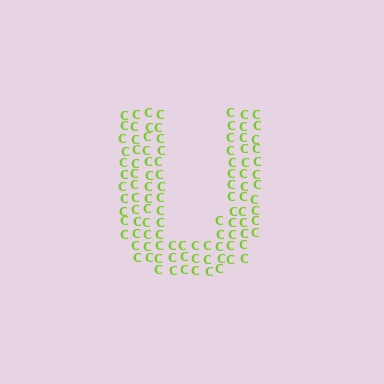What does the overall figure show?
The overall figure shows the letter U.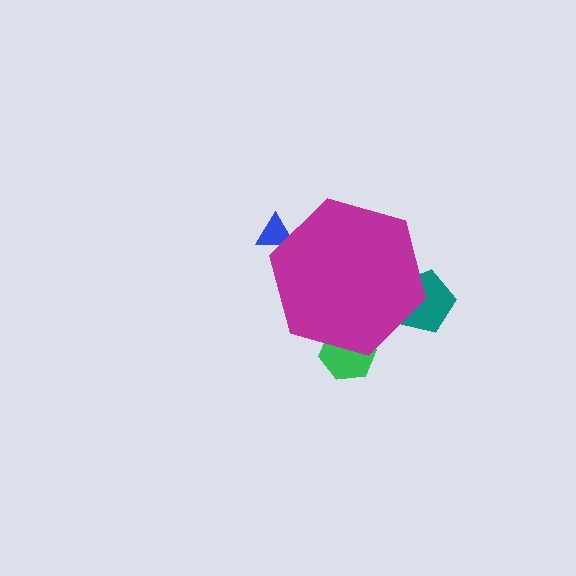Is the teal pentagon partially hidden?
Yes, the teal pentagon is partially hidden behind the magenta hexagon.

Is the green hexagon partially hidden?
Yes, the green hexagon is partially hidden behind the magenta hexagon.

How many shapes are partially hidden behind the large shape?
3 shapes are partially hidden.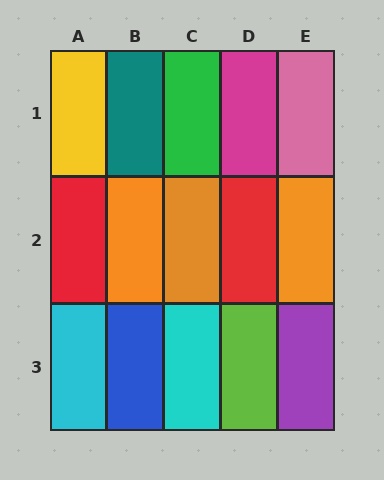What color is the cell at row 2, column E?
Orange.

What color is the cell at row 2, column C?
Orange.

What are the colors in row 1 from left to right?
Yellow, teal, green, magenta, pink.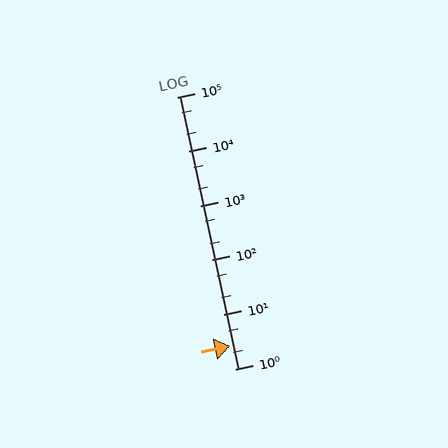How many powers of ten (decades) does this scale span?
The scale spans 5 decades, from 1 to 100000.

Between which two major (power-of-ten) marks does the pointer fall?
The pointer is between 1 and 10.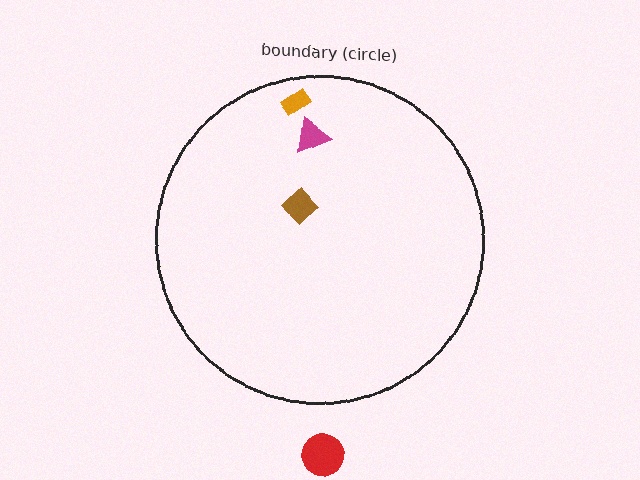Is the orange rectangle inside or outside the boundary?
Inside.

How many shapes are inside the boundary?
3 inside, 1 outside.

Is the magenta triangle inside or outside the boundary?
Inside.